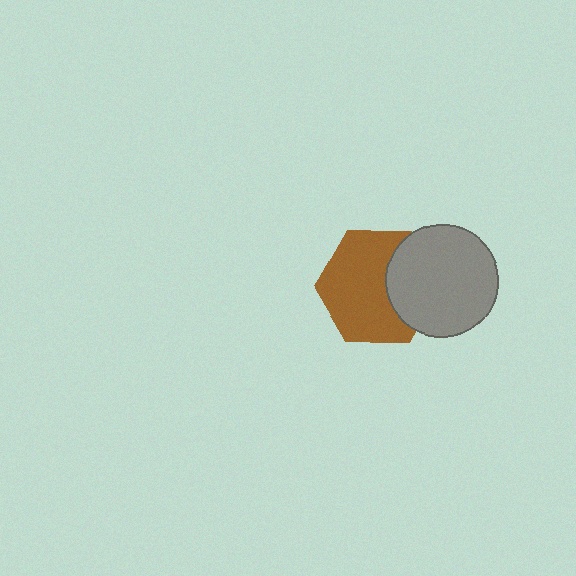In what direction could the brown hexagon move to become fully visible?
The brown hexagon could move left. That would shift it out from behind the gray circle entirely.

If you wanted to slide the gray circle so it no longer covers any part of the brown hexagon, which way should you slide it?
Slide it right — that is the most direct way to separate the two shapes.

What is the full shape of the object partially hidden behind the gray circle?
The partially hidden object is a brown hexagon.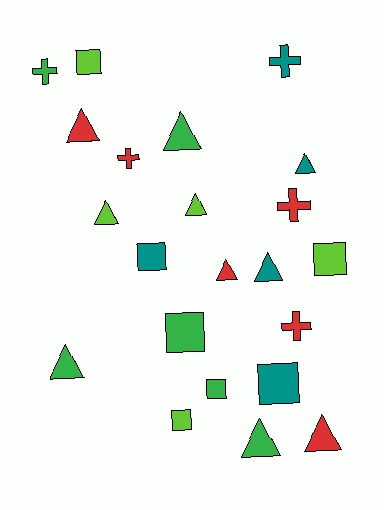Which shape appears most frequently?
Triangle, with 10 objects.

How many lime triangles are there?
There are 2 lime triangles.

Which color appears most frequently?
Green, with 6 objects.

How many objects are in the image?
There are 22 objects.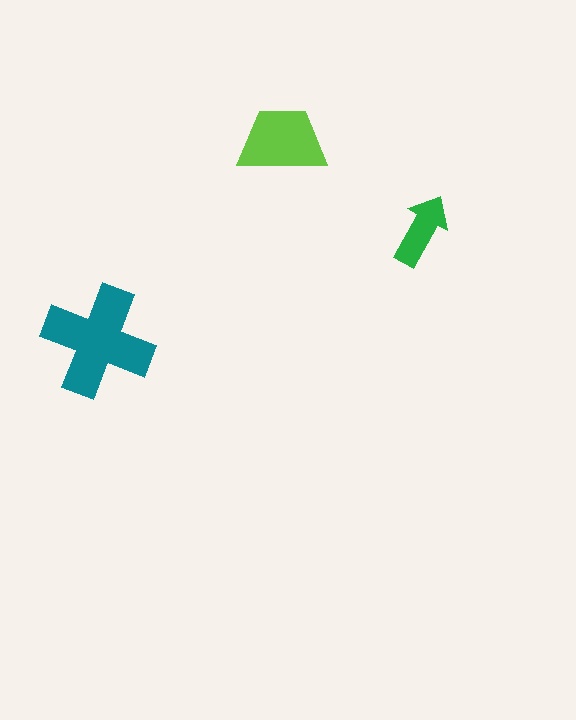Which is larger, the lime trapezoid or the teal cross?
The teal cross.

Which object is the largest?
The teal cross.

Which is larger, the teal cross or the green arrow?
The teal cross.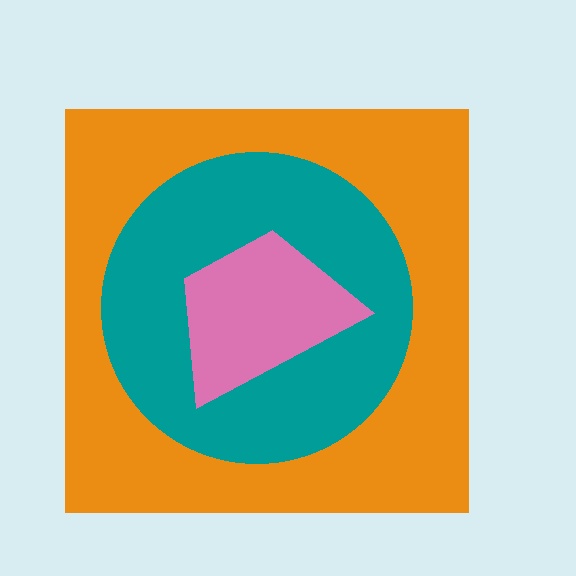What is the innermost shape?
The pink trapezoid.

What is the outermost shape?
The orange square.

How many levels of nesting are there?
3.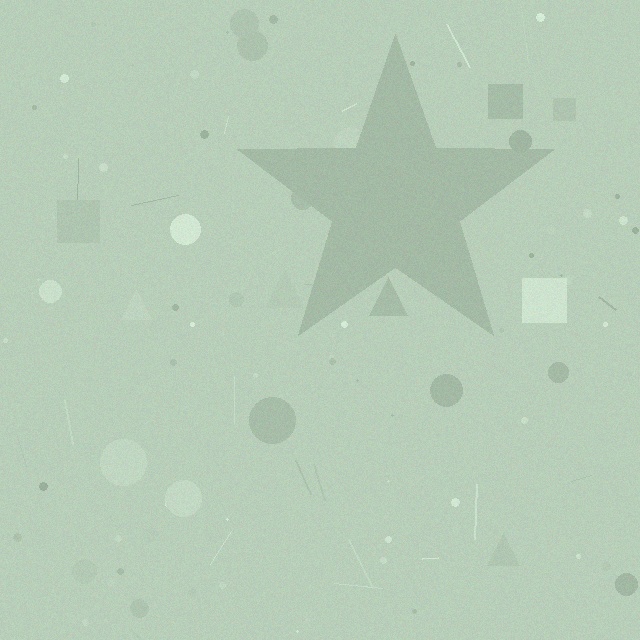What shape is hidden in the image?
A star is hidden in the image.